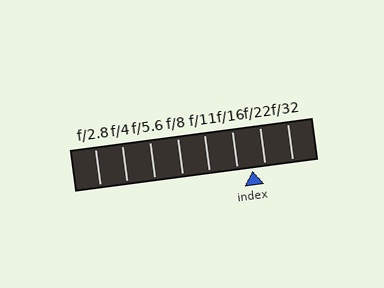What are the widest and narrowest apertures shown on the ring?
The widest aperture shown is f/2.8 and the narrowest is f/32.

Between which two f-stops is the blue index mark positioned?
The index mark is between f/16 and f/22.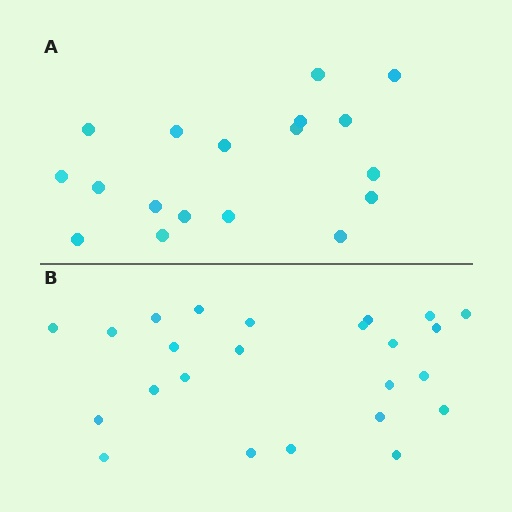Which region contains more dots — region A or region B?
Region B (the bottom region) has more dots.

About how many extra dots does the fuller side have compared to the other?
Region B has about 6 more dots than region A.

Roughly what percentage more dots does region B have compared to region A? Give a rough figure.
About 35% more.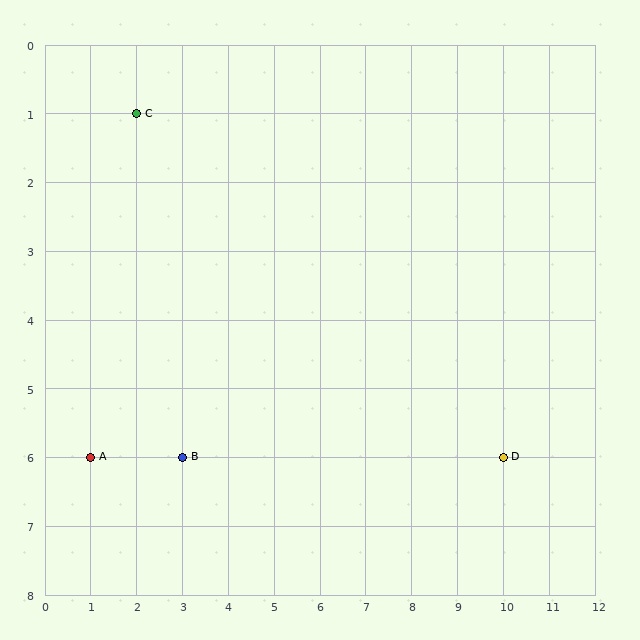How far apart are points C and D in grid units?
Points C and D are 8 columns and 5 rows apart (about 9.4 grid units diagonally).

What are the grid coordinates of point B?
Point B is at grid coordinates (3, 6).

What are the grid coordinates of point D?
Point D is at grid coordinates (10, 6).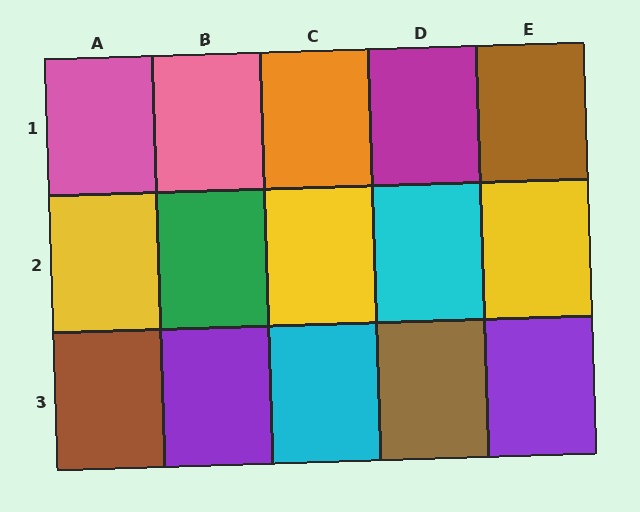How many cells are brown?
3 cells are brown.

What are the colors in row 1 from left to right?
Pink, pink, orange, magenta, brown.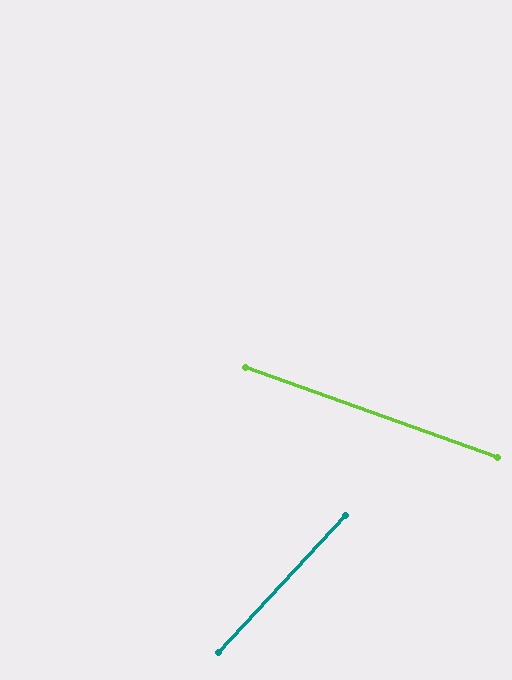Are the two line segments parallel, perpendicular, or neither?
Neither parallel nor perpendicular — they differ by about 67°.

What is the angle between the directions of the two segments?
Approximately 67 degrees.